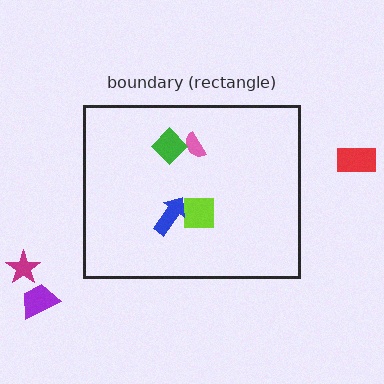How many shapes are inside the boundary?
4 inside, 3 outside.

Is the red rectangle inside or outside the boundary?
Outside.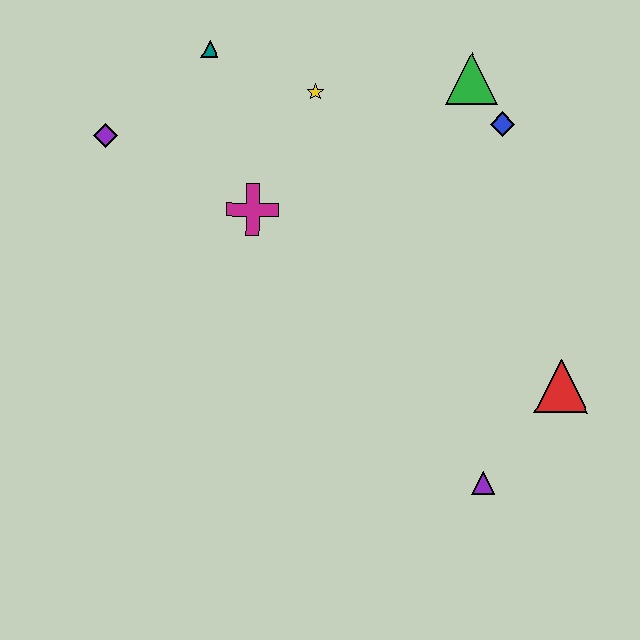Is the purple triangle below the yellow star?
Yes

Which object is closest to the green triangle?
The blue diamond is closest to the green triangle.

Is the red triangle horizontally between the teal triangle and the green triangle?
No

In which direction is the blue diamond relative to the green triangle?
The blue diamond is below the green triangle.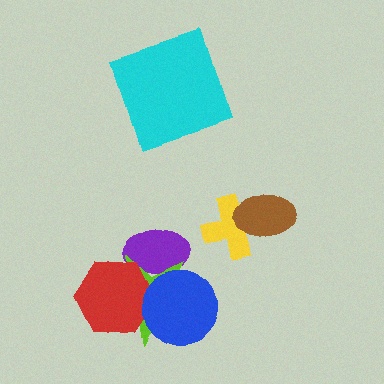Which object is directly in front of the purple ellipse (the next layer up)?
The lime star is directly in front of the purple ellipse.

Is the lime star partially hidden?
Yes, it is partially covered by another shape.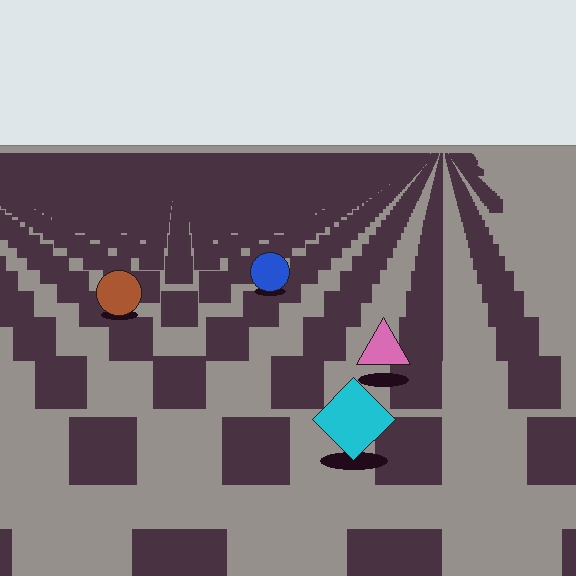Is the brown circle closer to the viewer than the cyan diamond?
No. The cyan diamond is closer — you can tell from the texture gradient: the ground texture is coarser near it.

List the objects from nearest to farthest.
From nearest to farthest: the cyan diamond, the pink triangle, the brown circle, the blue circle.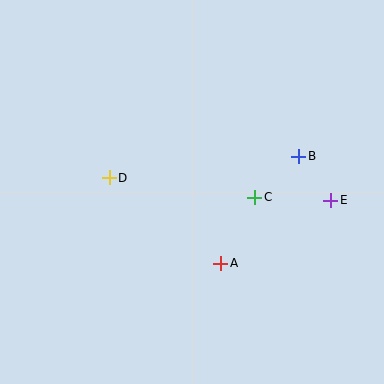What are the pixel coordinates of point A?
Point A is at (221, 263).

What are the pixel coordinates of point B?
Point B is at (299, 156).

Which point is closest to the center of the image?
Point C at (255, 197) is closest to the center.